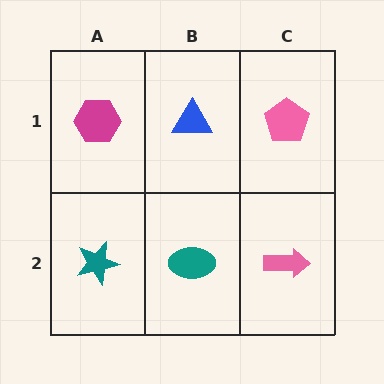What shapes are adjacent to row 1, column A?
A teal star (row 2, column A), a blue triangle (row 1, column B).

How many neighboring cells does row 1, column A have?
2.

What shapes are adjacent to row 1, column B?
A teal ellipse (row 2, column B), a magenta hexagon (row 1, column A), a pink pentagon (row 1, column C).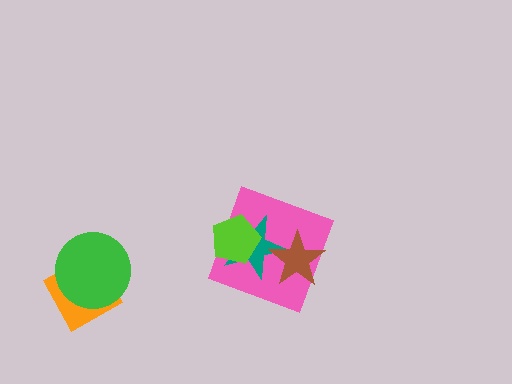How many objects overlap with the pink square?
3 objects overlap with the pink square.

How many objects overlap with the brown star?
2 objects overlap with the brown star.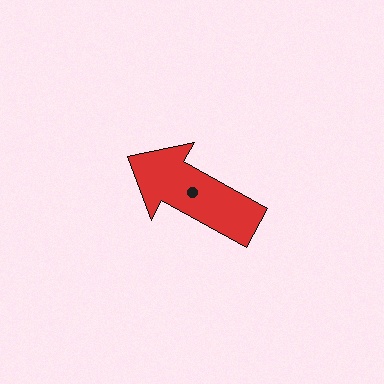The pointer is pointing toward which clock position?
Roughly 10 o'clock.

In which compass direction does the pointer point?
Northwest.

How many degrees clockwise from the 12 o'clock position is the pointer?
Approximately 299 degrees.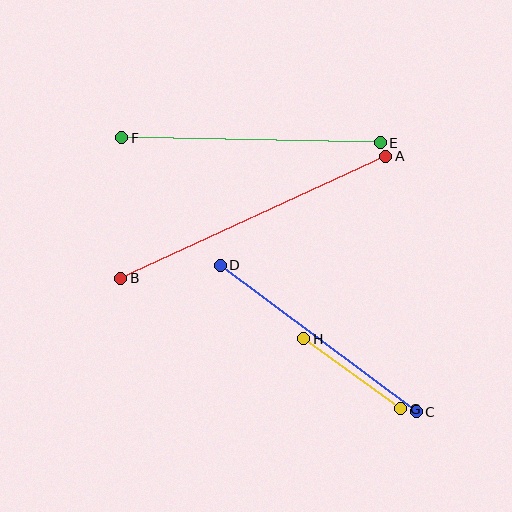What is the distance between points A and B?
The distance is approximately 292 pixels.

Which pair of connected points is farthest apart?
Points A and B are farthest apart.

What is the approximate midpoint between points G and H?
The midpoint is at approximately (352, 374) pixels.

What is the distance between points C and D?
The distance is approximately 245 pixels.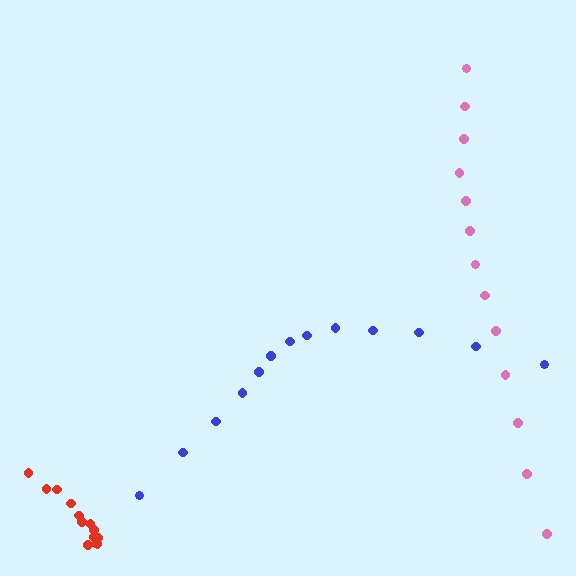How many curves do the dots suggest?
There are 3 distinct paths.